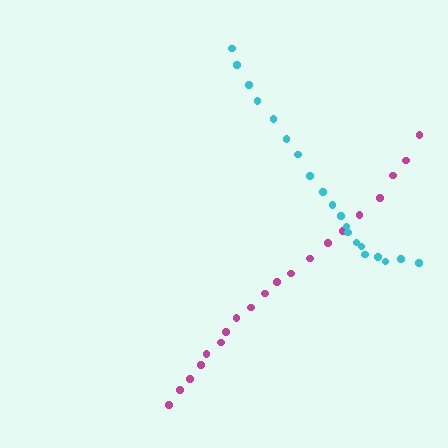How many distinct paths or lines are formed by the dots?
There are 2 distinct paths.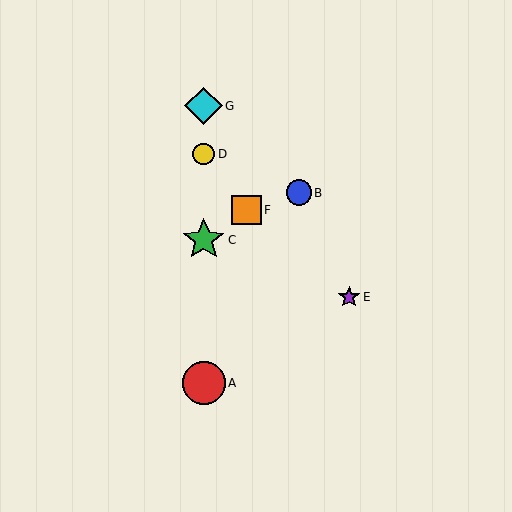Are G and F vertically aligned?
No, G is at x≈204 and F is at x≈246.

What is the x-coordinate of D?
Object D is at x≈204.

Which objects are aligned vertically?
Objects A, C, D, G are aligned vertically.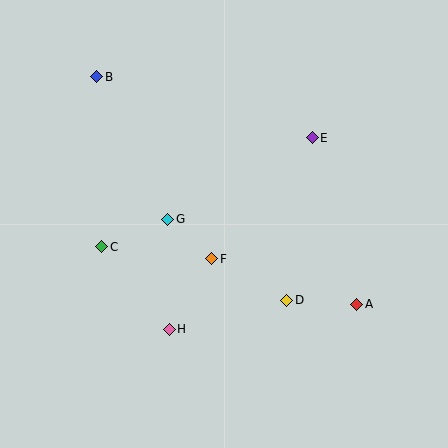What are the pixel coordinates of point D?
Point D is at (287, 300).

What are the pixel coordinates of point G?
Point G is at (168, 219).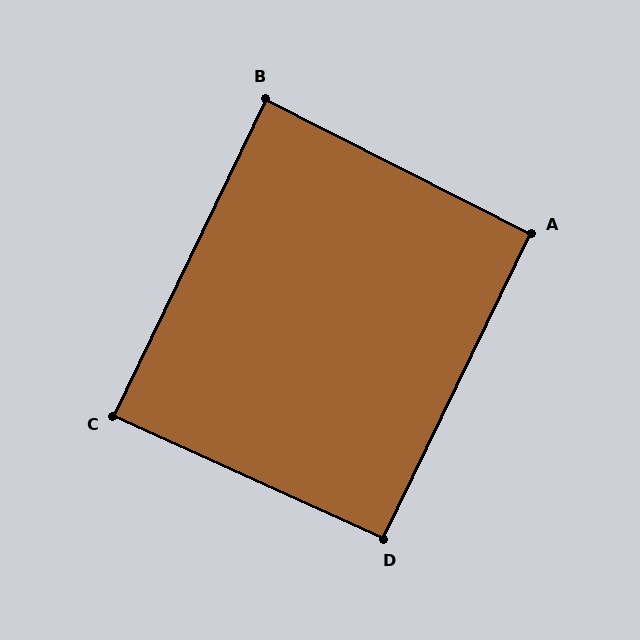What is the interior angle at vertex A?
Approximately 91 degrees (approximately right).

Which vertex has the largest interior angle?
D, at approximately 91 degrees.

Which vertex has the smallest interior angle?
B, at approximately 89 degrees.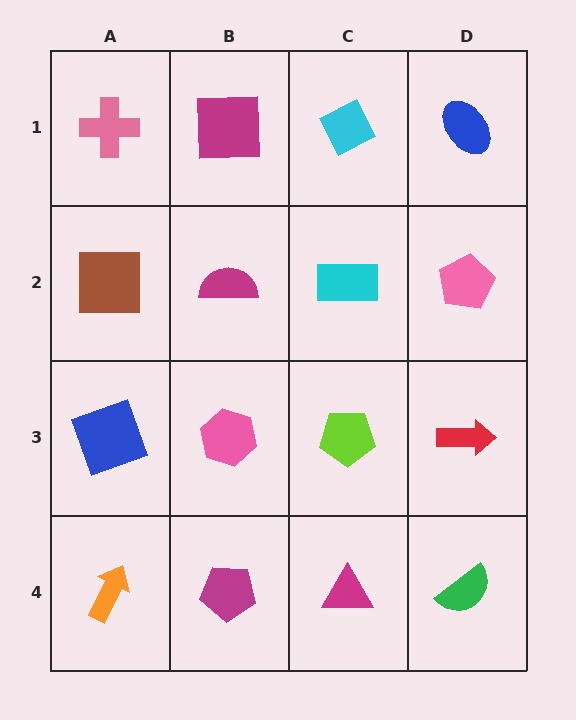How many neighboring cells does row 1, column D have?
2.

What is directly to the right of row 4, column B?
A magenta triangle.